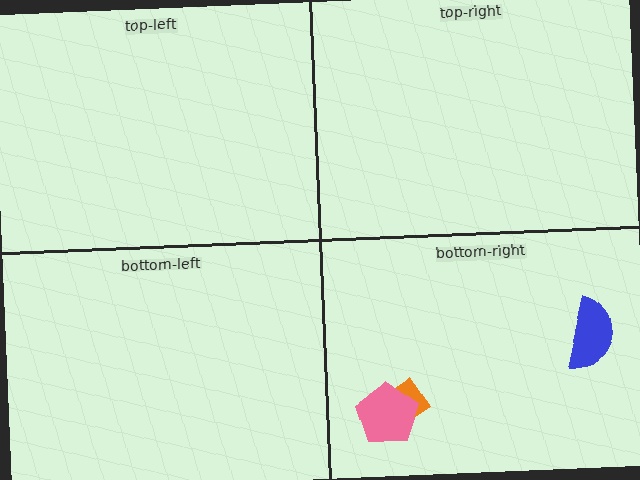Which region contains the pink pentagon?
The bottom-right region.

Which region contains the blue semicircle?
The bottom-right region.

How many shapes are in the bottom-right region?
3.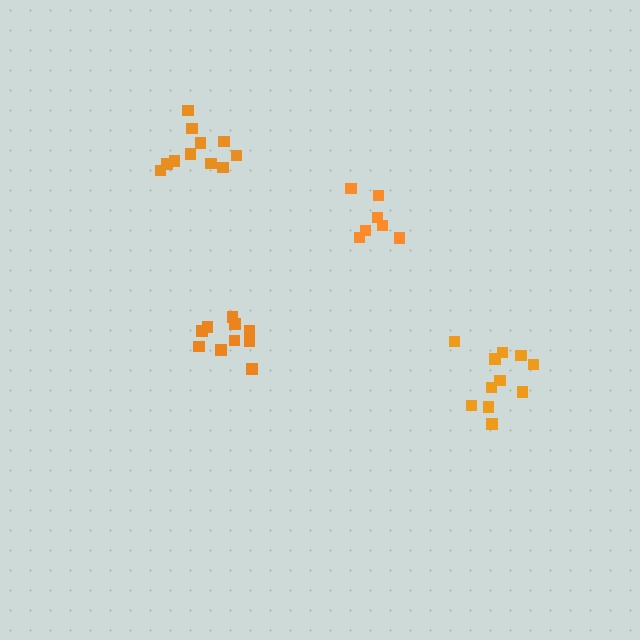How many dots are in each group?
Group 1: 11 dots, Group 2: 11 dots, Group 3: 10 dots, Group 4: 7 dots (39 total).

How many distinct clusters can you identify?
There are 4 distinct clusters.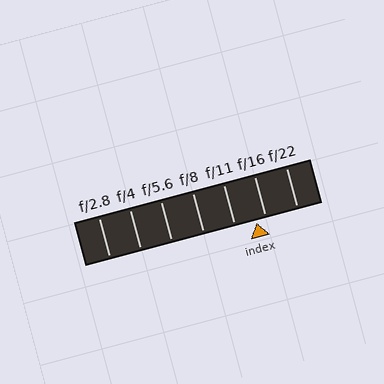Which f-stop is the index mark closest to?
The index mark is closest to f/16.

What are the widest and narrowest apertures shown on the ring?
The widest aperture shown is f/2.8 and the narrowest is f/22.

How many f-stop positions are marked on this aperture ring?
There are 7 f-stop positions marked.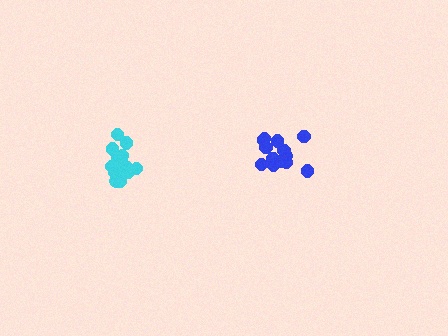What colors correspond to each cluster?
The clusters are colored: cyan, blue.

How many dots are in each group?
Group 1: 18 dots, Group 2: 14 dots (32 total).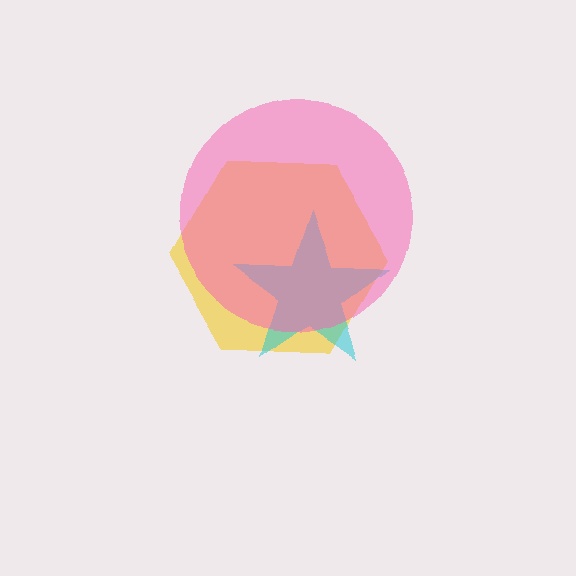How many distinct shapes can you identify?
There are 3 distinct shapes: a yellow hexagon, a cyan star, a pink circle.